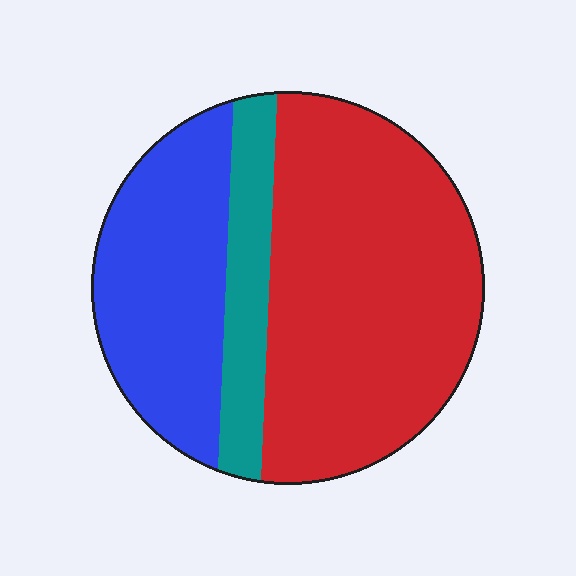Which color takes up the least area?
Teal, at roughly 15%.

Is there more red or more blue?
Red.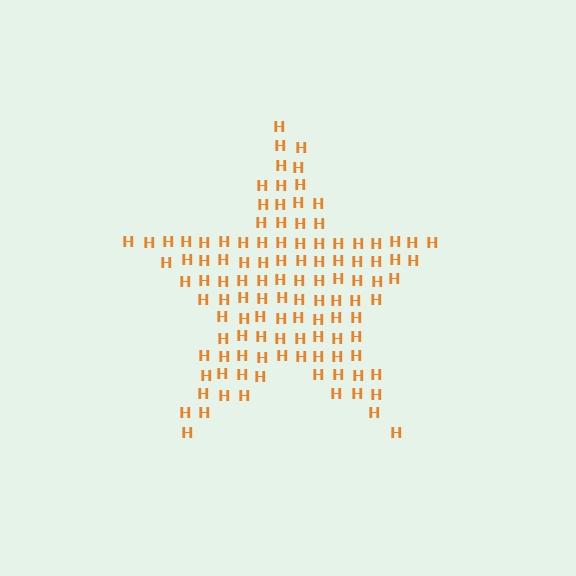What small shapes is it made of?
It is made of small letter H's.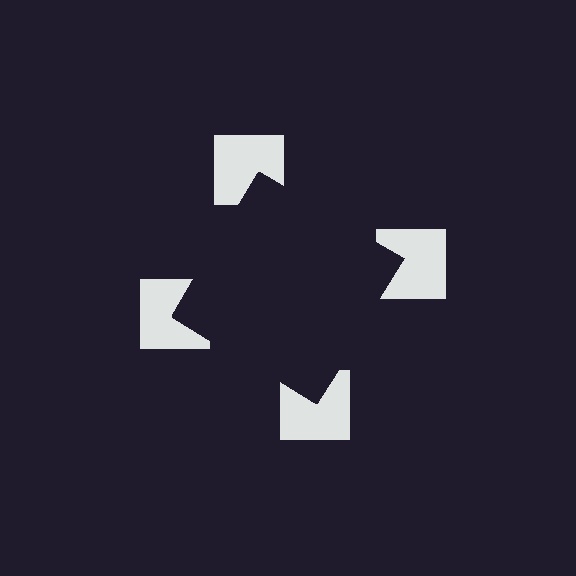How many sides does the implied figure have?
4 sides.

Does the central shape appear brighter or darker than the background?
It typically appears slightly darker than the background, even though no actual brightness change is drawn.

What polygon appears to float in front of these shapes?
An illusory square — its edges are inferred from the aligned wedge cuts in the notched squares, not physically drawn.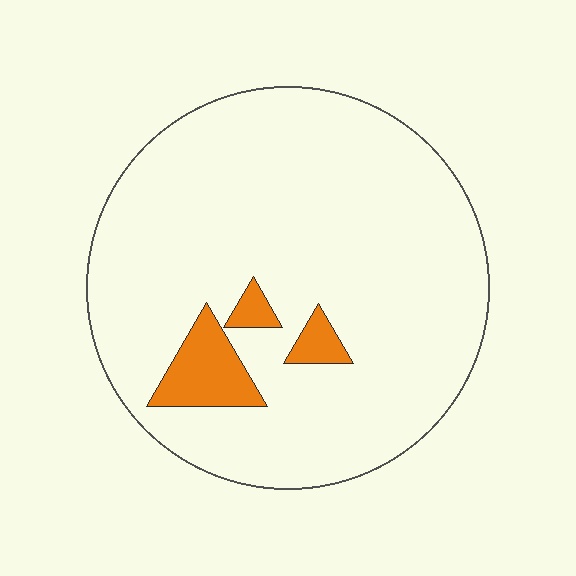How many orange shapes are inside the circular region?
3.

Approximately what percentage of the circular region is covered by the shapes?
Approximately 10%.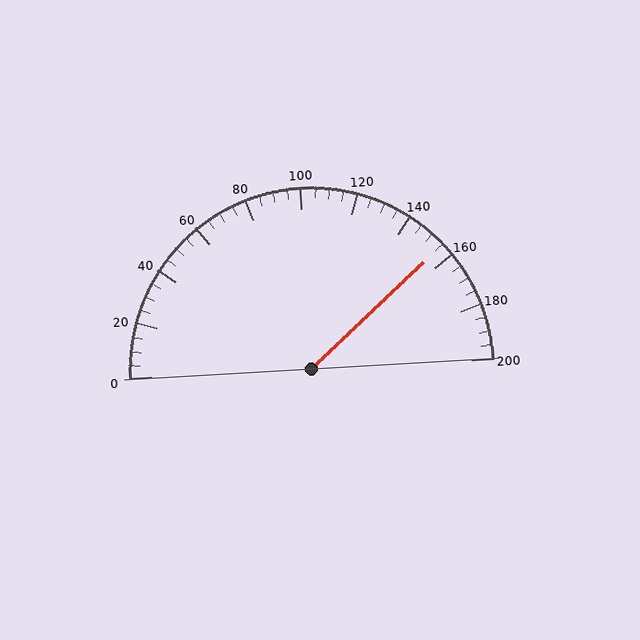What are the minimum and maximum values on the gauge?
The gauge ranges from 0 to 200.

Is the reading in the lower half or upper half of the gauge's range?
The reading is in the upper half of the range (0 to 200).